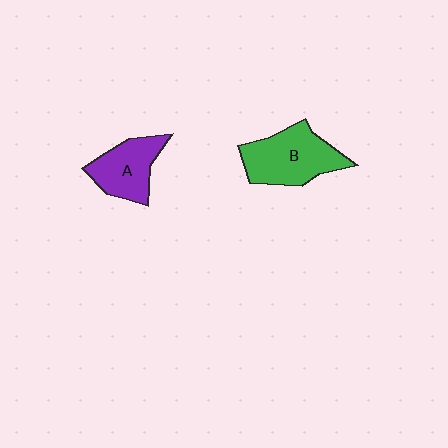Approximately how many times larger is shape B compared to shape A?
Approximately 1.4 times.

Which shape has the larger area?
Shape B (green).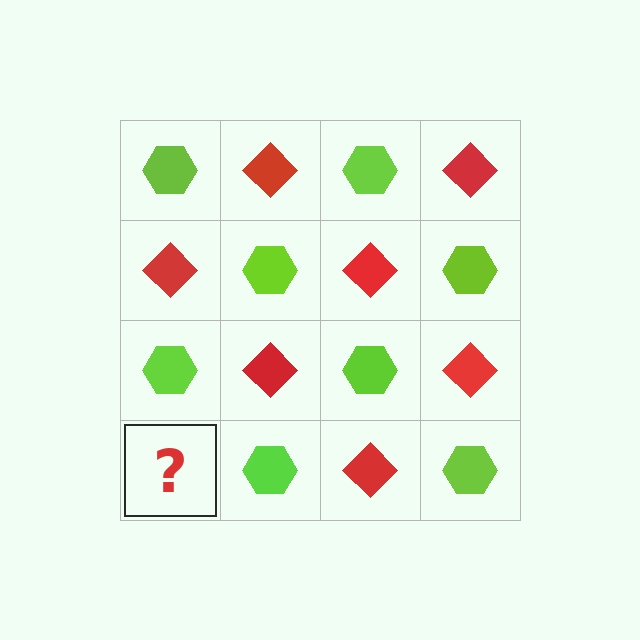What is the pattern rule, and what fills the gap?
The rule is that it alternates lime hexagon and red diamond in a checkerboard pattern. The gap should be filled with a red diamond.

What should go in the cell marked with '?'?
The missing cell should contain a red diamond.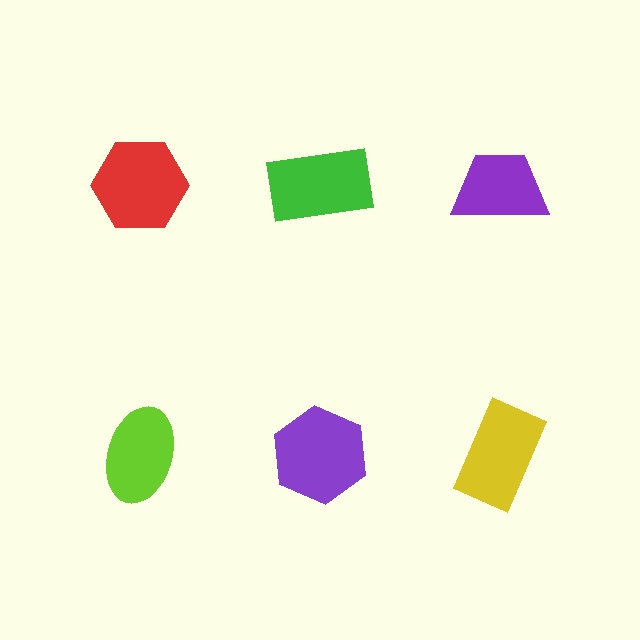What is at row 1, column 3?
A purple trapezoid.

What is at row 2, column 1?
A lime ellipse.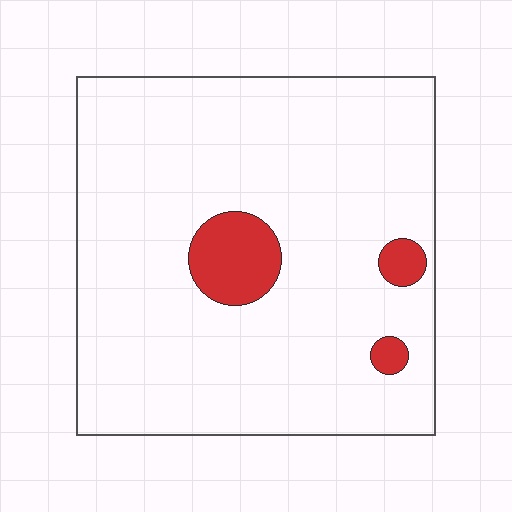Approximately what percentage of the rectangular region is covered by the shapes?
Approximately 10%.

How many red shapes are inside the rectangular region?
3.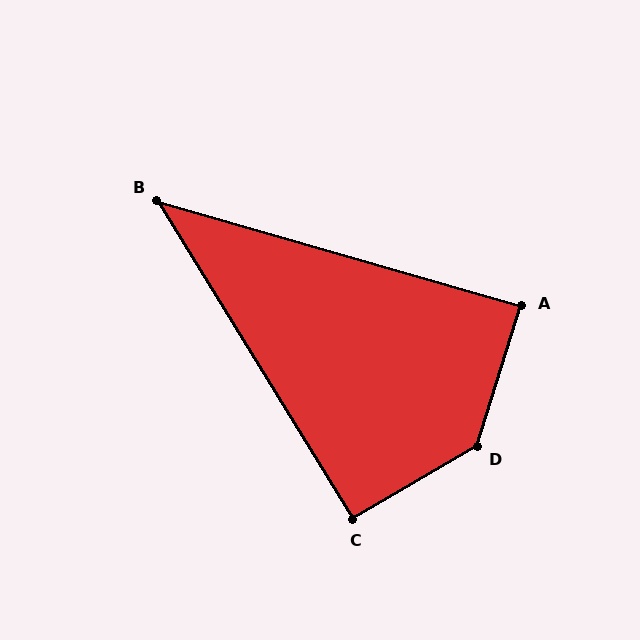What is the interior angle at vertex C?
Approximately 91 degrees (approximately right).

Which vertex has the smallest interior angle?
B, at approximately 42 degrees.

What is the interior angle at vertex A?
Approximately 89 degrees (approximately right).